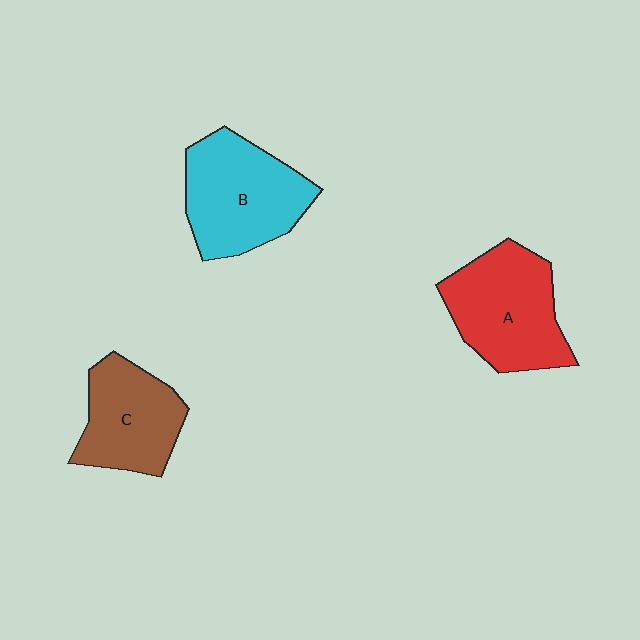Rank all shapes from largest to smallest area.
From largest to smallest: B (cyan), A (red), C (brown).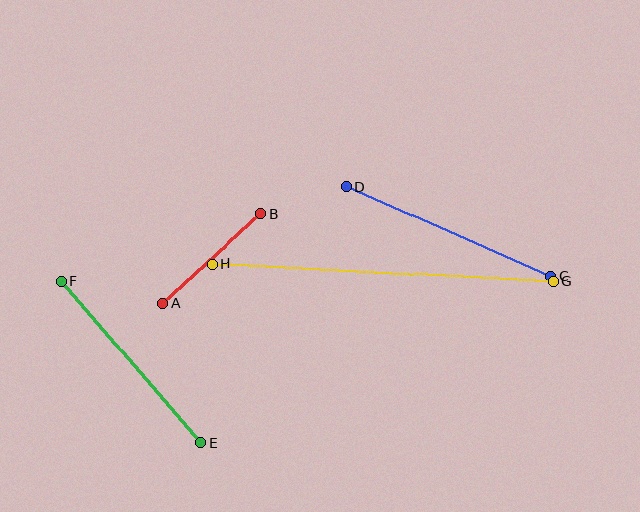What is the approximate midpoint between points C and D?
The midpoint is at approximately (448, 231) pixels.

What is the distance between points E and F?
The distance is approximately 213 pixels.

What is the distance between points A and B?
The distance is approximately 132 pixels.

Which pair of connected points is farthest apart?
Points G and H are farthest apart.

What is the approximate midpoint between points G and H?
The midpoint is at approximately (383, 272) pixels.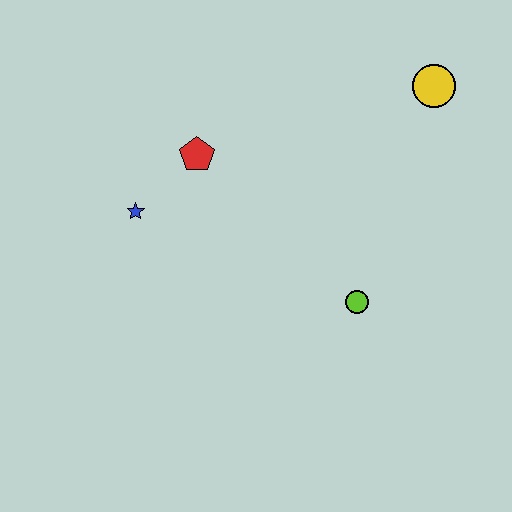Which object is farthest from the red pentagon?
The yellow circle is farthest from the red pentagon.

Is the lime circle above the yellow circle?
No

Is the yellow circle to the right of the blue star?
Yes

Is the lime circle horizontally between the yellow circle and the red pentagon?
Yes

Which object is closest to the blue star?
The red pentagon is closest to the blue star.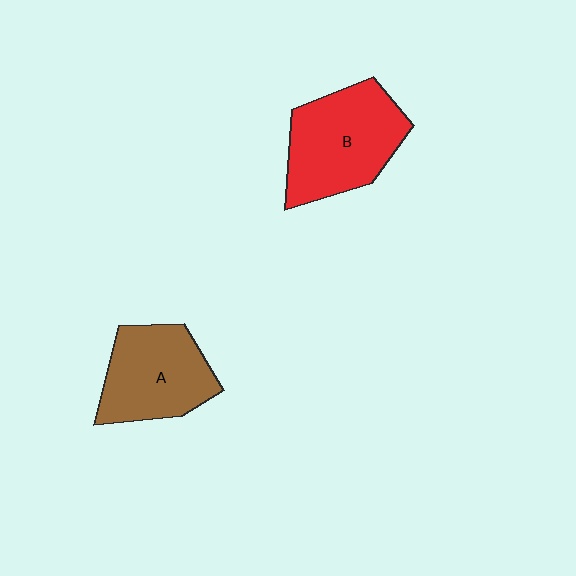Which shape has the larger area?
Shape B (red).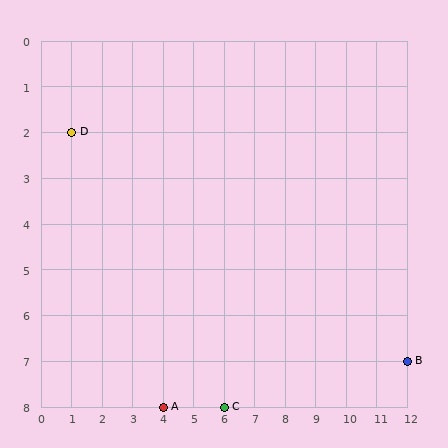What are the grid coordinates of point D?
Point D is at grid coordinates (1, 2).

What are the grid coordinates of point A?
Point A is at grid coordinates (4, 8).